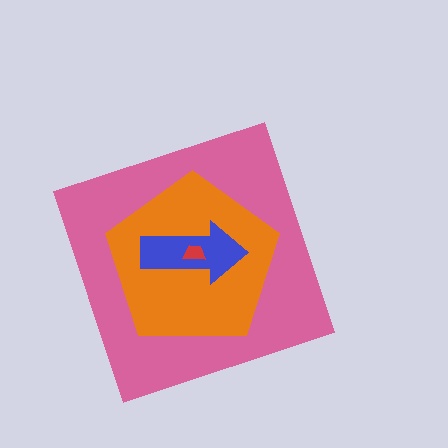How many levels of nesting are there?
4.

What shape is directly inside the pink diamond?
The orange pentagon.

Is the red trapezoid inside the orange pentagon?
Yes.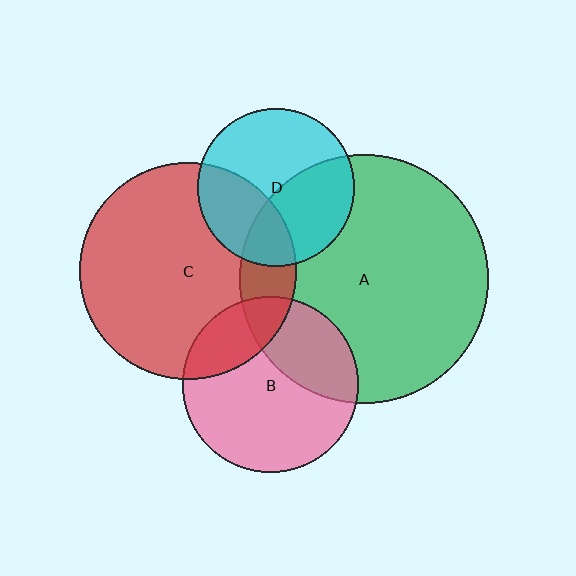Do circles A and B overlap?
Yes.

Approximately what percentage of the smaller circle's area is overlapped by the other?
Approximately 30%.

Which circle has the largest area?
Circle A (green).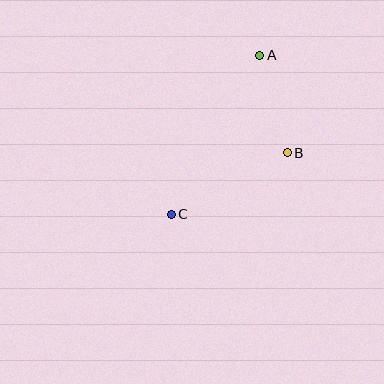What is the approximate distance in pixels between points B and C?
The distance between B and C is approximately 131 pixels.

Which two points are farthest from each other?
Points A and C are farthest from each other.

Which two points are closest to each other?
Points A and B are closest to each other.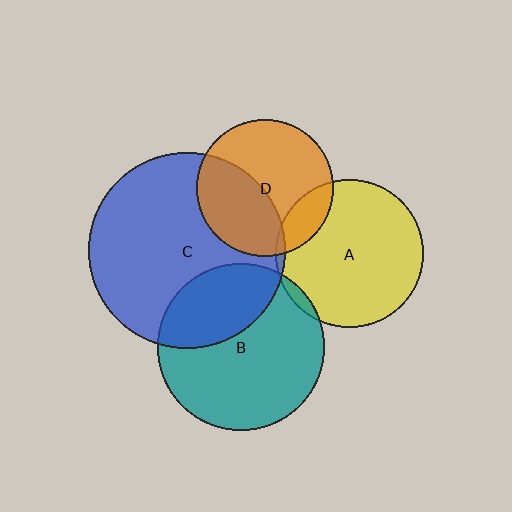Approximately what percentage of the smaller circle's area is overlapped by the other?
Approximately 40%.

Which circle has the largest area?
Circle C (blue).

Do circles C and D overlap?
Yes.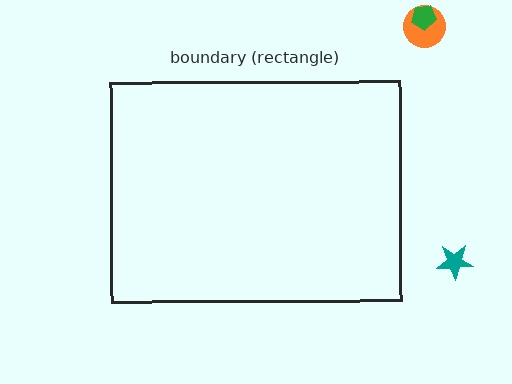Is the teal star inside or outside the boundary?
Outside.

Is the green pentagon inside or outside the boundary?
Outside.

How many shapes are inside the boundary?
0 inside, 3 outside.